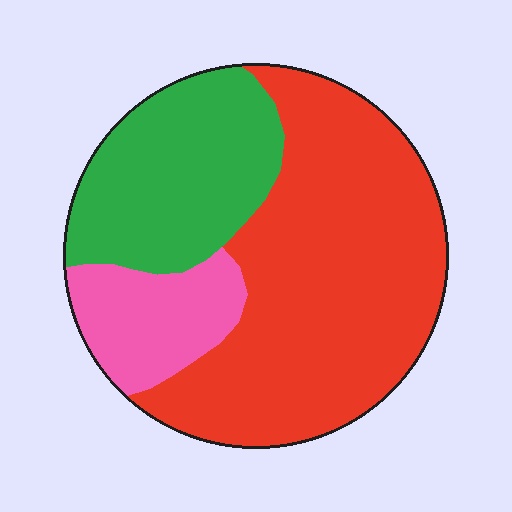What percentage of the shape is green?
Green takes up about one quarter (1/4) of the shape.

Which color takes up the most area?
Red, at roughly 55%.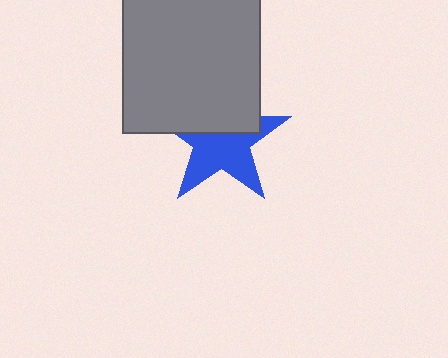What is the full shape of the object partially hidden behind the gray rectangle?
The partially hidden object is a blue star.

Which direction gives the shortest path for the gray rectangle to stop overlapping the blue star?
Moving up gives the shortest separation.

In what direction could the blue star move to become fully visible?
The blue star could move down. That would shift it out from behind the gray rectangle entirely.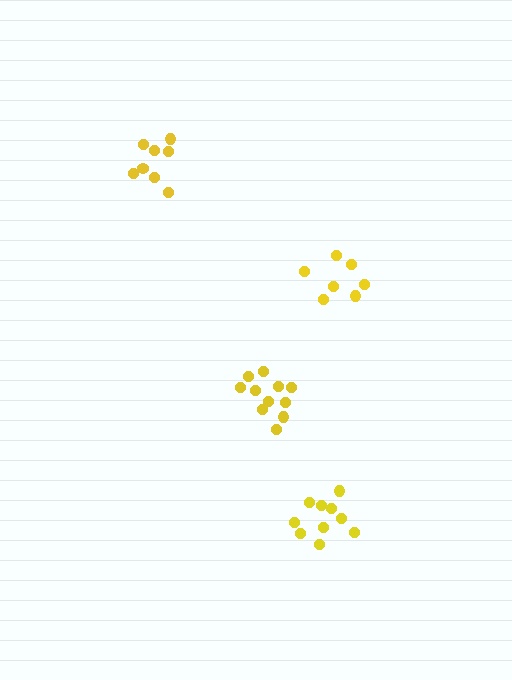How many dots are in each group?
Group 1: 11 dots, Group 2: 7 dots, Group 3: 8 dots, Group 4: 10 dots (36 total).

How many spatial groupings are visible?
There are 4 spatial groupings.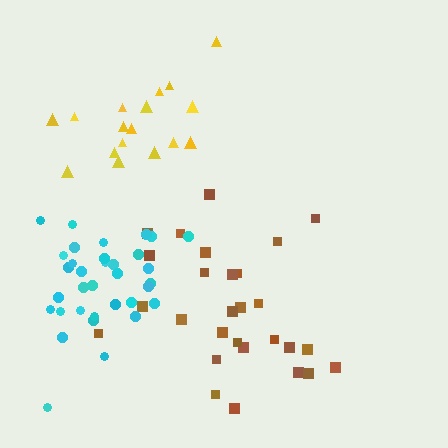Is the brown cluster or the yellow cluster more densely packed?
Brown.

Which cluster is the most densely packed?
Cyan.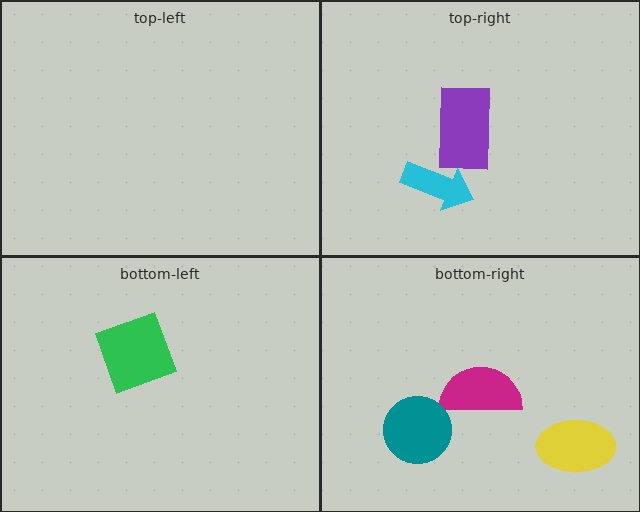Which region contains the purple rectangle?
The top-right region.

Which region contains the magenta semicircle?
The bottom-right region.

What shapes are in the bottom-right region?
The magenta semicircle, the yellow ellipse, the teal circle.